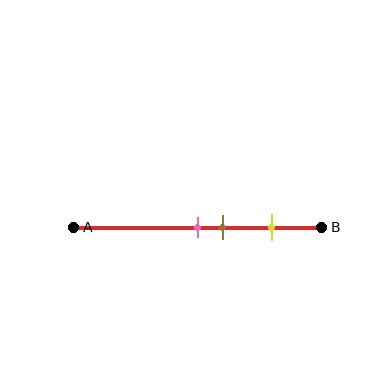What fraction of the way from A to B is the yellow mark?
The yellow mark is approximately 80% (0.8) of the way from A to B.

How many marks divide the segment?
There are 3 marks dividing the segment.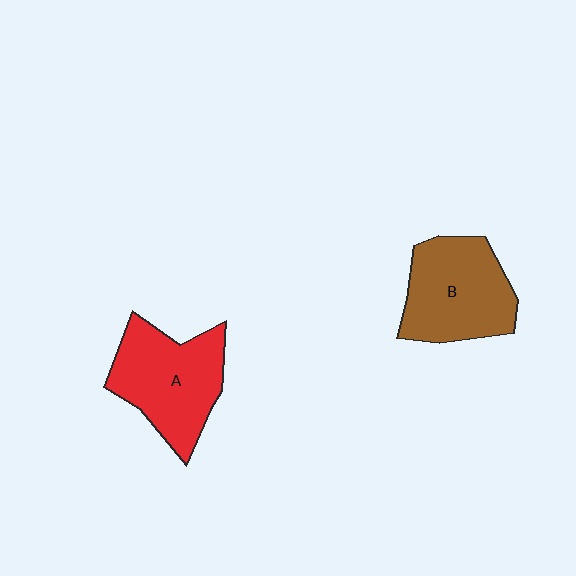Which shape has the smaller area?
Shape B (brown).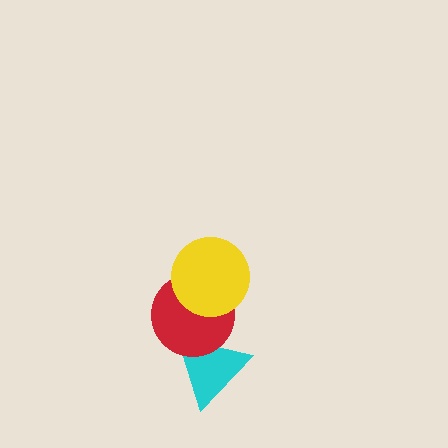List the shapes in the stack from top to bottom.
From top to bottom: the yellow circle, the red circle, the cyan triangle.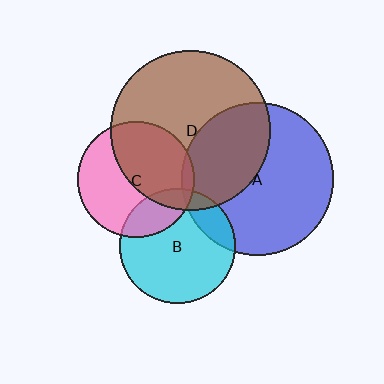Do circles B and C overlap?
Yes.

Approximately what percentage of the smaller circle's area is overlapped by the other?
Approximately 20%.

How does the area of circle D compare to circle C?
Approximately 1.9 times.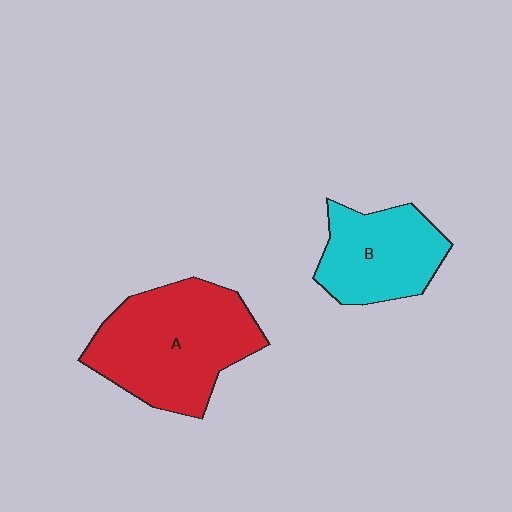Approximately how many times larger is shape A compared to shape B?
Approximately 1.6 times.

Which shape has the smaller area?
Shape B (cyan).